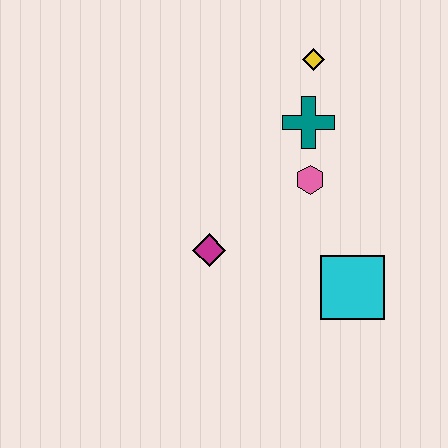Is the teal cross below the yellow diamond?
Yes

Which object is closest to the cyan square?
The pink hexagon is closest to the cyan square.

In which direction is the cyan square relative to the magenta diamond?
The cyan square is to the right of the magenta diamond.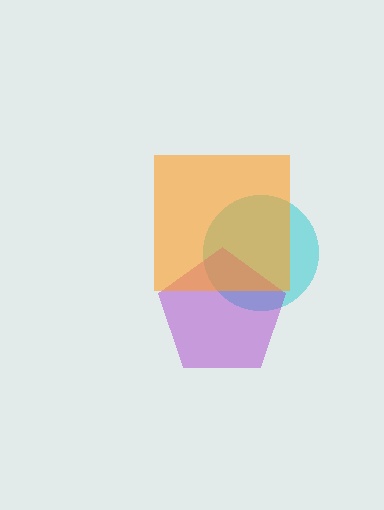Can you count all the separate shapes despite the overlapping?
Yes, there are 3 separate shapes.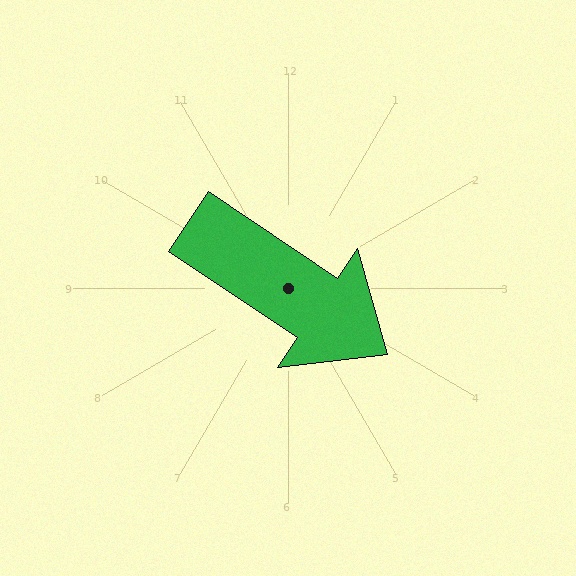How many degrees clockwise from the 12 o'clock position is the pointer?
Approximately 124 degrees.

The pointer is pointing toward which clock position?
Roughly 4 o'clock.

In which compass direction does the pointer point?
Southeast.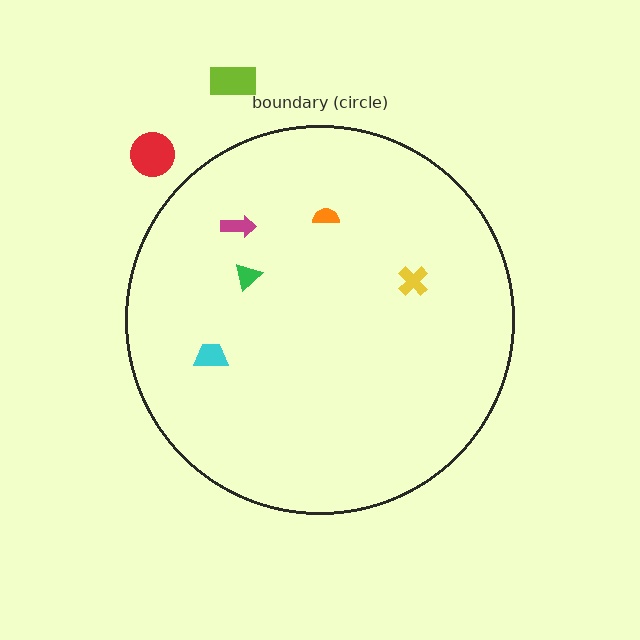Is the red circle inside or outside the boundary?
Outside.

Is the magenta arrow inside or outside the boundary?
Inside.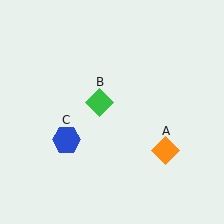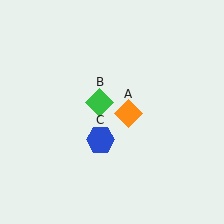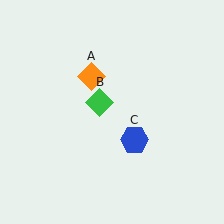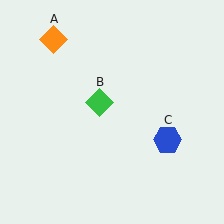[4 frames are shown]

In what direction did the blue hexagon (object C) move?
The blue hexagon (object C) moved right.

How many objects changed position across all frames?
2 objects changed position: orange diamond (object A), blue hexagon (object C).